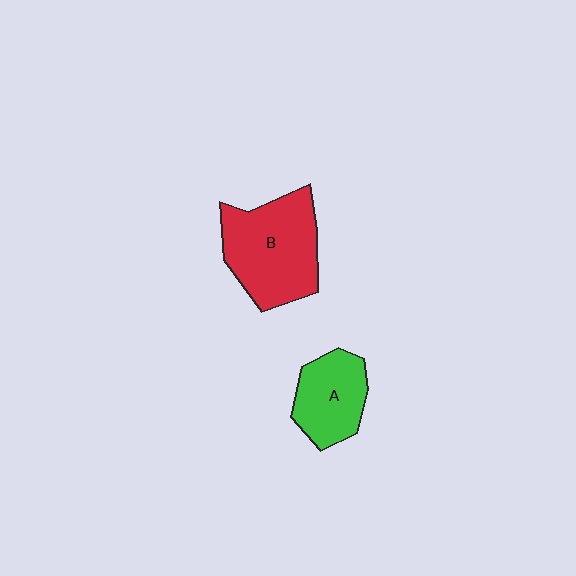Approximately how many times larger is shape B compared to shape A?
Approximately 1.6 times.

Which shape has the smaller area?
Shape A (green).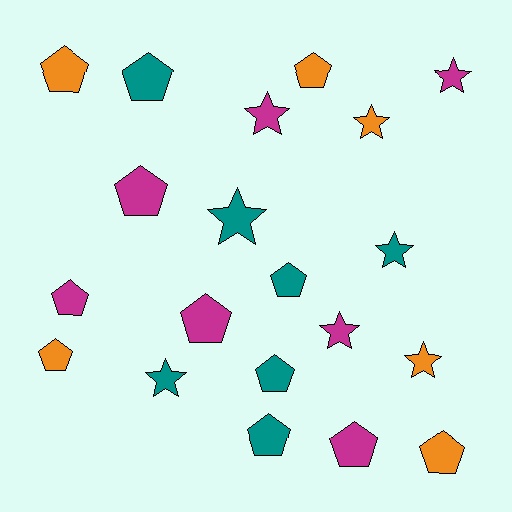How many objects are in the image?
There are 20 objects.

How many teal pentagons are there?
There are 4 teal pentagons.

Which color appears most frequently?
Magenta, with 7 objects.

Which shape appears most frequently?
Pentagon, with 12 objects.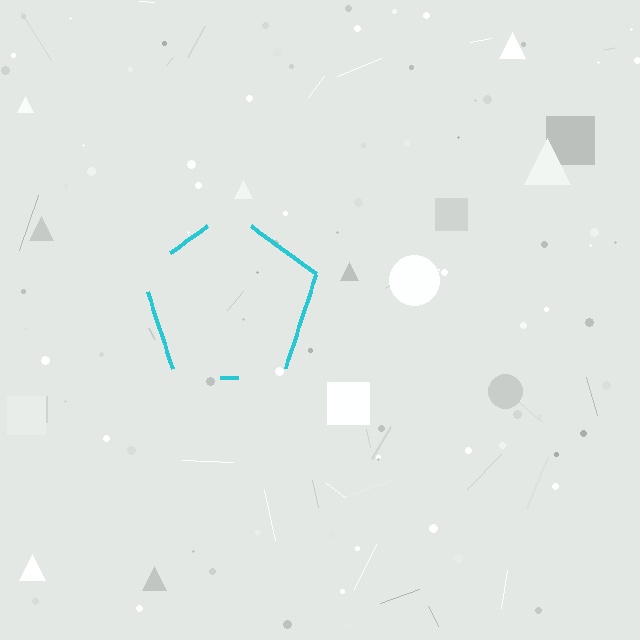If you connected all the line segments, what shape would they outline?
They would outline a pentagon.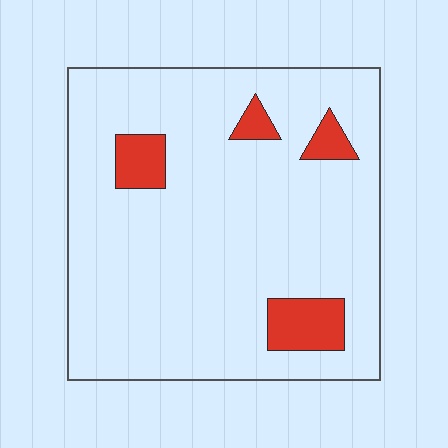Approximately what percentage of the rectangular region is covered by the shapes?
Approximately 10%.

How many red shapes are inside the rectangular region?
4.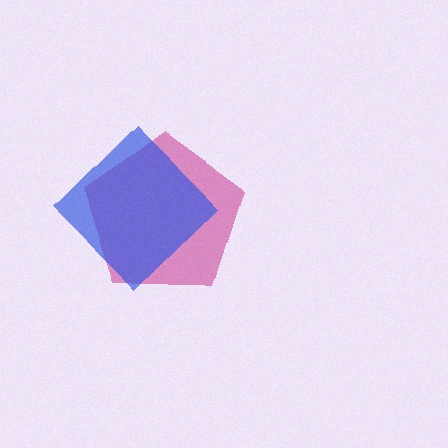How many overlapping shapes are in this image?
There are 2 overlapping shapes in the image.